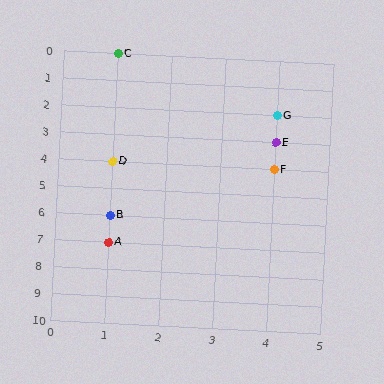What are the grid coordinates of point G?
Point G is at grid coordinates (4, 2).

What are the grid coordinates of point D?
Point D is at grid coordinates (1, 4).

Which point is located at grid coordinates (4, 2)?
Point G is at (4, 2).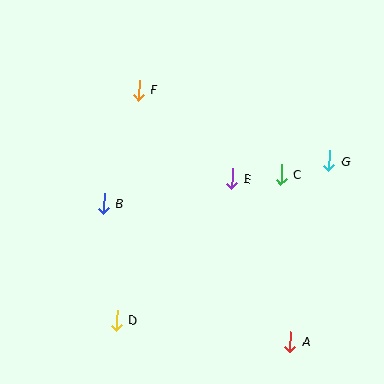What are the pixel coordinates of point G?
Point G is at (329, 161).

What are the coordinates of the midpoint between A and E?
The midpoint between A and E is at (261, 260).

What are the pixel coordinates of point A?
Point A is at (290, 342).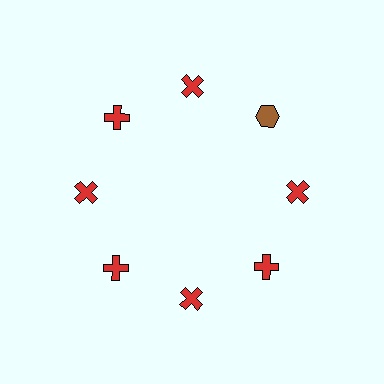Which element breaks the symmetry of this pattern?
The brown hexagon at roughly the 2 o'clock position breaks the symmetry. All other shapes are red crosses.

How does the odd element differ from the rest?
It differs in both color (brown instead of red) and shape (hexagon instead of cross).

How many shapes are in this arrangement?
There are 8 shapes arranged in a ring pattern.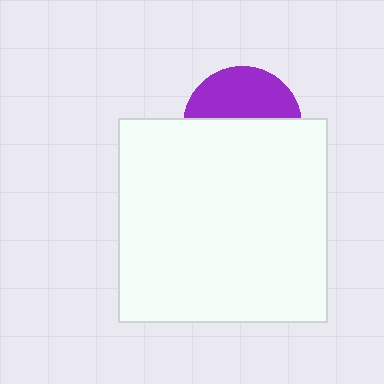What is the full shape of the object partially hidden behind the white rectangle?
The partially hidden object is a purple circle.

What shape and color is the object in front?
The object in front is a white rectangle.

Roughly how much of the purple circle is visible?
A small part of it is visible (roughly 41%).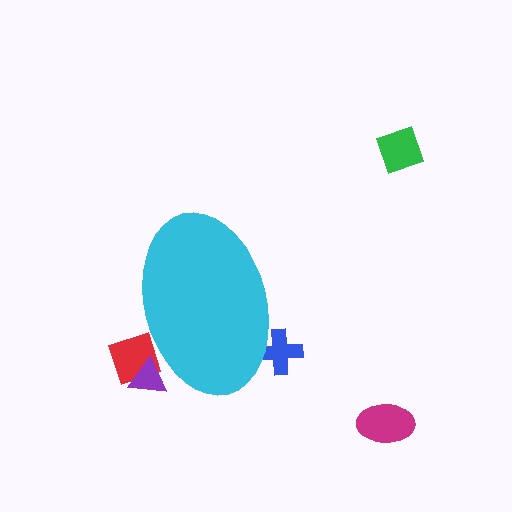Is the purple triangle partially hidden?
Yes, the purple triangle is partially hidden behind the cyan ellipse.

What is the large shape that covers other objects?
A cyan ellipse.